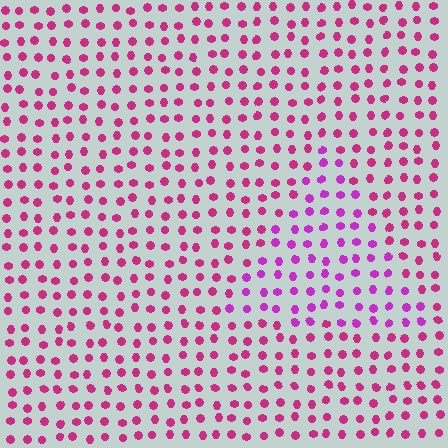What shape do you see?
I see a triangle.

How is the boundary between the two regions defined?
The boundary is defined purely by a slight shift in hue (about 26 degrees). Spacing, size, and orientation are identical on both sides.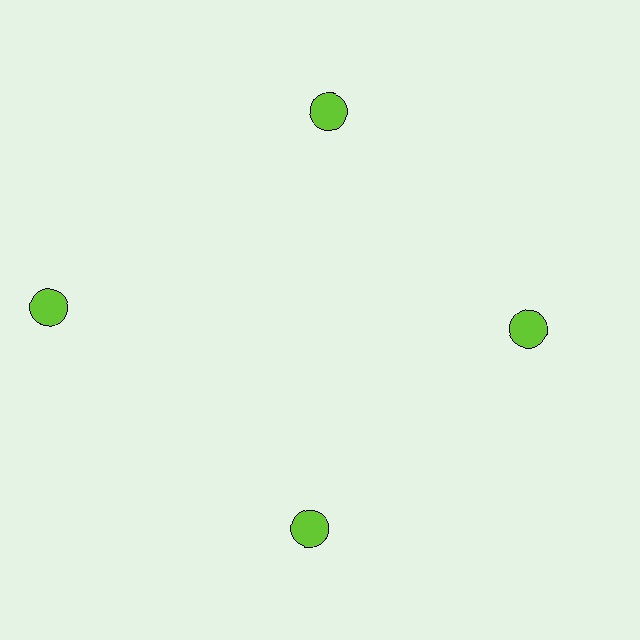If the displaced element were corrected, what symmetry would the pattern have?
It would have 4-fold rotational symmetry — the pattern would map onto itself every 90 degrees.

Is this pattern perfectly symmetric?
No. The 4 lime circles are arranged in a ring, but one element near the 9 o'clock position is pushed outward from the center, breaking the 4-fold rotational symmetry.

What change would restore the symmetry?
The symmetry would be restored by moving it inward, back onto the ring so that all 4 circles sit at equal angles and equal distance from the center.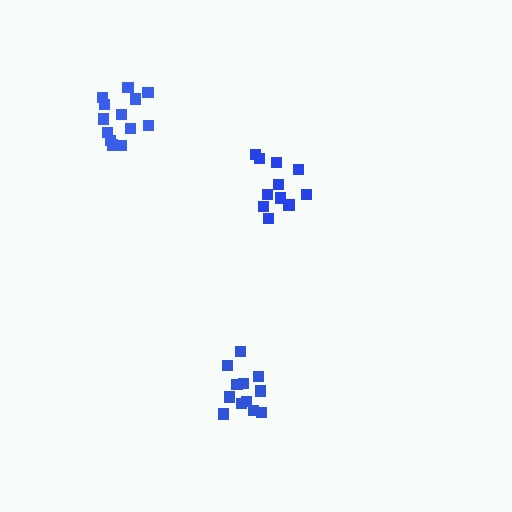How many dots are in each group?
Group 1: 12 dots, Group 2: 12 dots, Group 3: 13 dots (37 total).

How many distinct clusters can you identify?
There are 3 distinct clusters.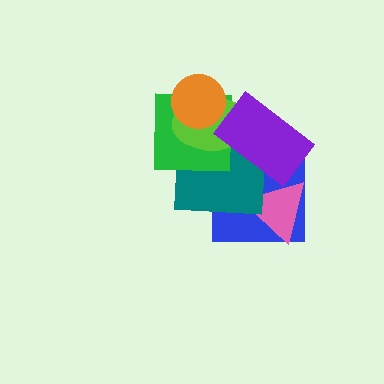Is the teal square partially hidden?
Yes, it is partially covered by another shape.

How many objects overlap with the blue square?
3 objects overlap with the blue square.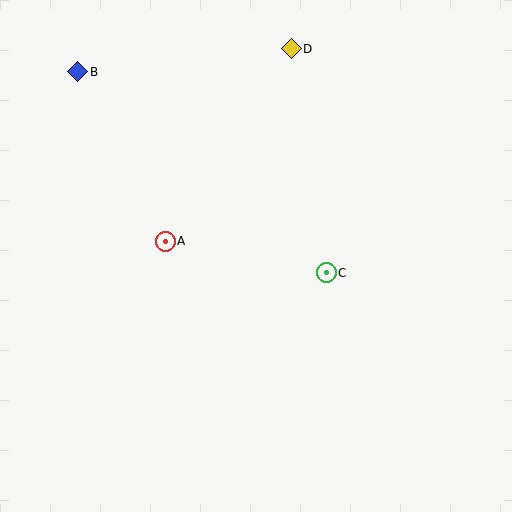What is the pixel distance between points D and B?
The distance between D and B is 215 pixels.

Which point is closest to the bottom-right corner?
Point C is closest to the bottom-right corner.